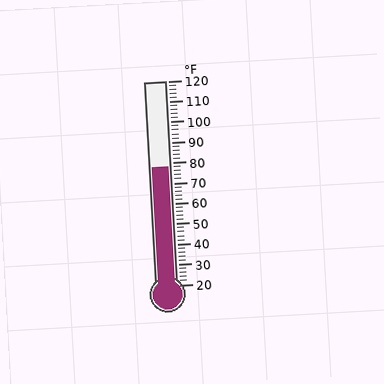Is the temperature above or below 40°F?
The temperature is above 40°F.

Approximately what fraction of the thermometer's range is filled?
The thermometer is filled to approximately 60% of its range.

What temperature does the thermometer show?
The thermometer shows approximately 78°F.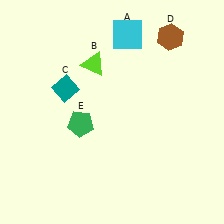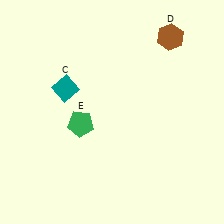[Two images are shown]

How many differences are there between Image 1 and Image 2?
There are 2 differences between the two images.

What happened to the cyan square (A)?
The cyan square (A) was removed in Image 2. It was in the top-right area of Image 1.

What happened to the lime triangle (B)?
The lime triangle (B) was removed in Image 2. It was in the top-left area of Image 1.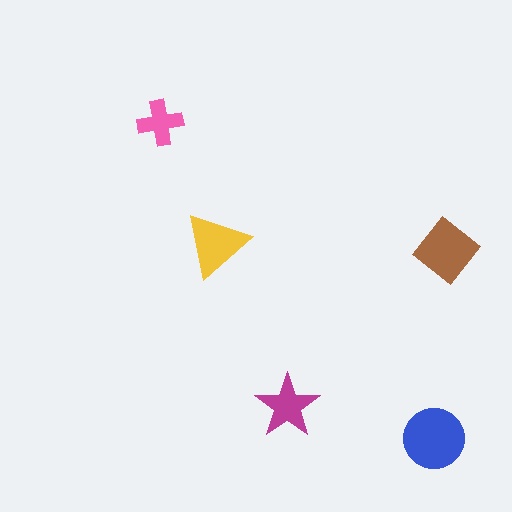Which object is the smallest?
The pink cross.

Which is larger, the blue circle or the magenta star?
The blue circle.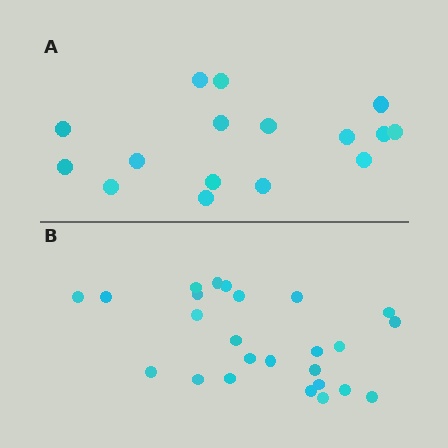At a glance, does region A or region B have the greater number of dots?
Region B (the bottom region) has more dots.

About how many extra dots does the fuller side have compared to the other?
Region B has roughly 8 or so more dots than region A.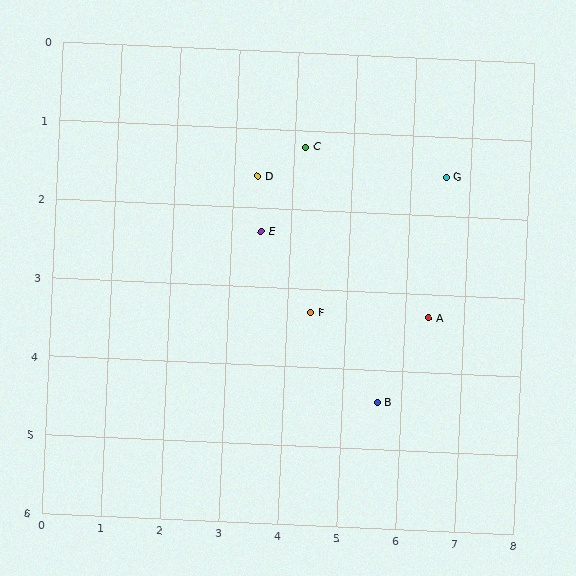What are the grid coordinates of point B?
Point B is at approximately (5.6, 4.4).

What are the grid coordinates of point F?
Point F is at approximately (4.4, 3.3).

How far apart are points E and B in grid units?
Points E and B are about 3.0 grid units apart.